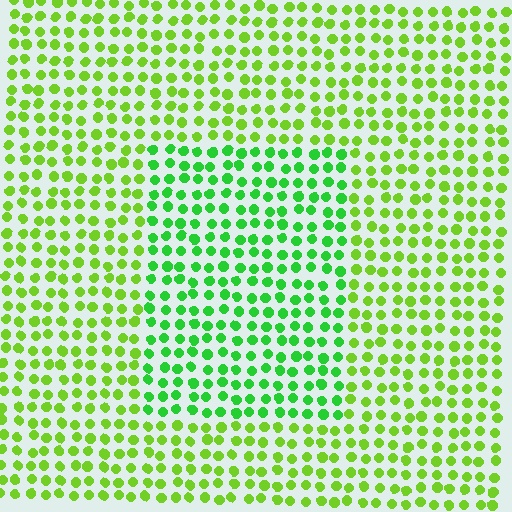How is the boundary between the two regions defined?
The boundary is defined purely by a slight shift in hue (about 31 degrees). Spacing, size, and orientation are identical on both sides.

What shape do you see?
I see a rectangle.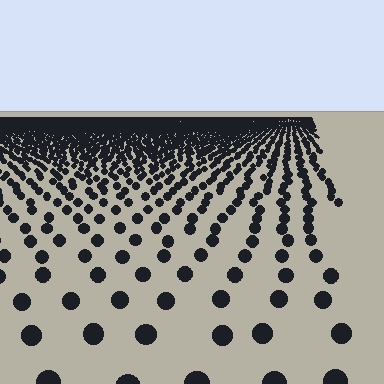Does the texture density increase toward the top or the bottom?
Density increases toward the top.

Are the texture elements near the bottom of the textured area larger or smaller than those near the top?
Larger. Near the bottom, elements are closer to the viewer and appear at a bigger on-screen size.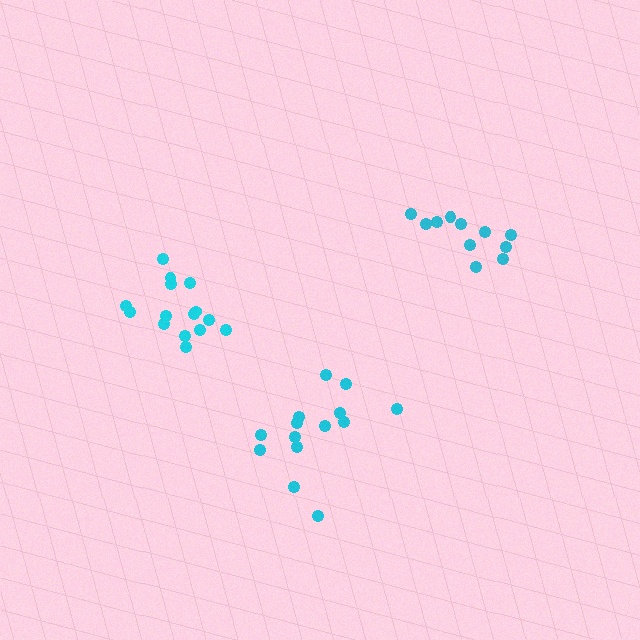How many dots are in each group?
Group 1: 14 dots, Group 2: 15 dots, Group 3: 11 dots (40 total).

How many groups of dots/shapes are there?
There are 3 groups.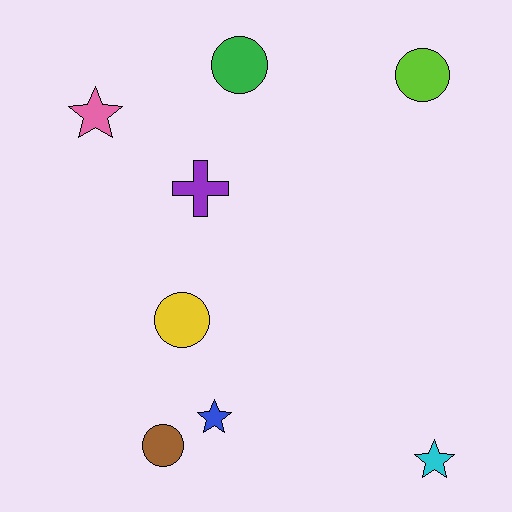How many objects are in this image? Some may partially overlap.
There are 8 objects.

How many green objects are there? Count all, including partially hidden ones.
There is 1 green object.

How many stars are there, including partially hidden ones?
There are 3 stars.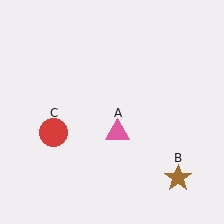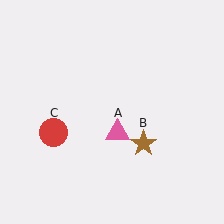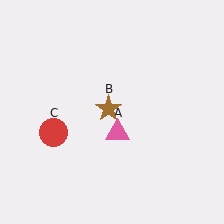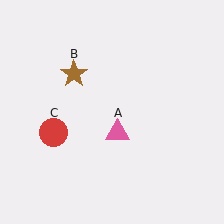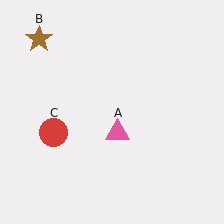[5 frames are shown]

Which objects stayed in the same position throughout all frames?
Pink triangle (object A) and red circle (object C) remained stationary.